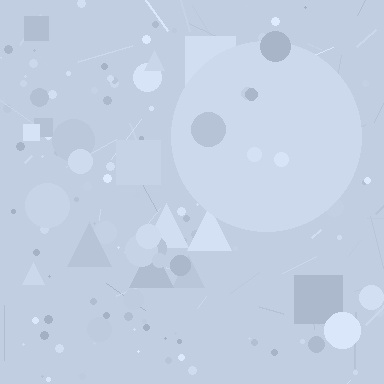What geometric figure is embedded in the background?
A circle is embedded in the background.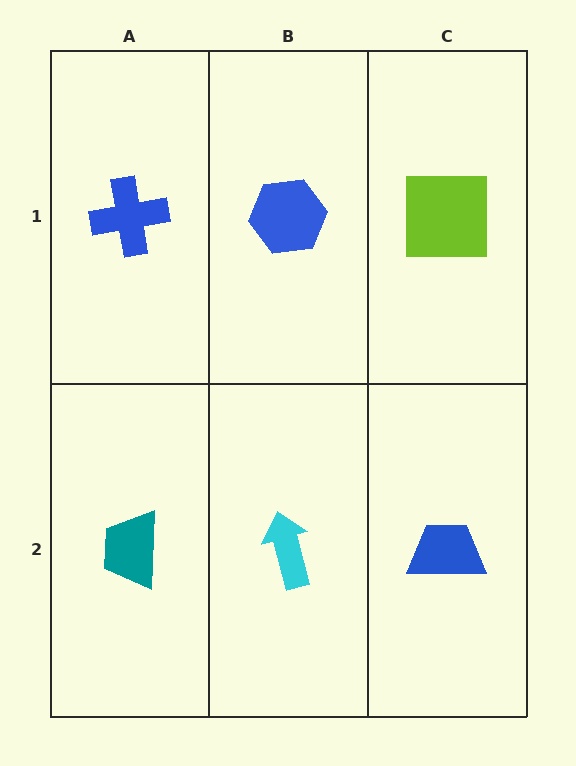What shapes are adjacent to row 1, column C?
A blue trapezoid (row 2, column C), a blue hexagon (row 1, column B).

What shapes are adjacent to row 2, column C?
A lime square (row 1, column C), a cyan arrow (row 2, column B).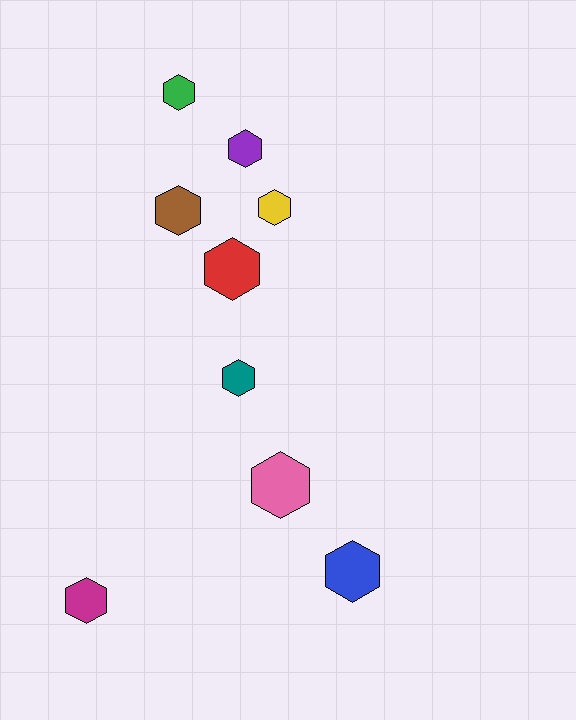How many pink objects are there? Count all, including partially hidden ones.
There is 1 pink object.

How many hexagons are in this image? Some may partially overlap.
There are 9 hexagons.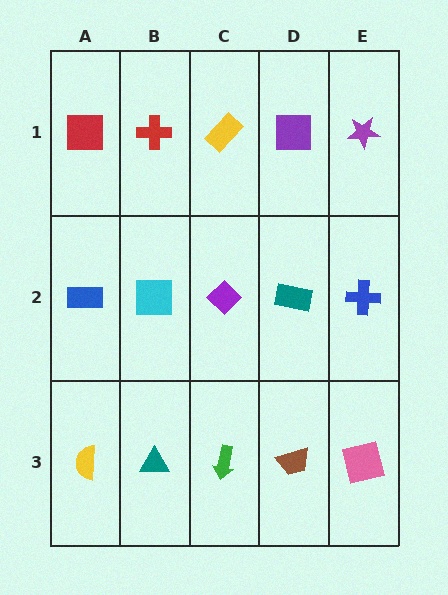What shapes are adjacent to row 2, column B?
A red cross (row 1, column B), a teal triangle (row 3, column B), a blue rectangle (row 2, column A), a purple diamond (row 2, column C).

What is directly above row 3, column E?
A blue cross.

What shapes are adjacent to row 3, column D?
A teal rectangle (row 2, column D), a green arrow (row 3, column C), a pink square (row 3, column E).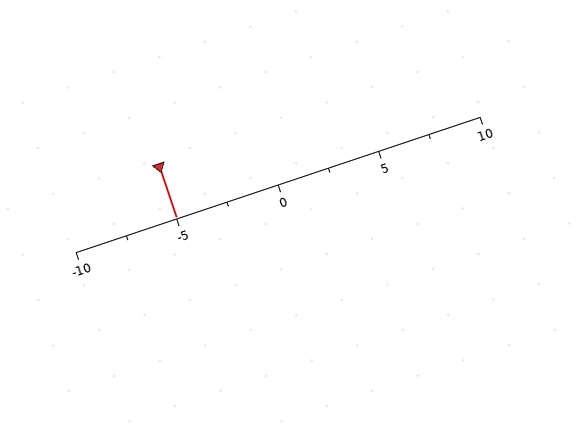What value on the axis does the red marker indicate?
The marker indicates approximately -5.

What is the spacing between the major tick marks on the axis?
The major ticks are spaced 5 apart.